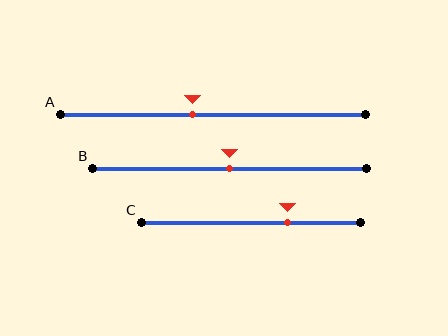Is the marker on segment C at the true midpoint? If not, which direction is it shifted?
No, the marker on segment C is shifted to the right by about 17% of the segment length.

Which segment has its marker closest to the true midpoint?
Segment B has its marker closest to the true midpoint.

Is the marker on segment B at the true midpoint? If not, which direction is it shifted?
Yes, the marker on segment B is at the true midpoint.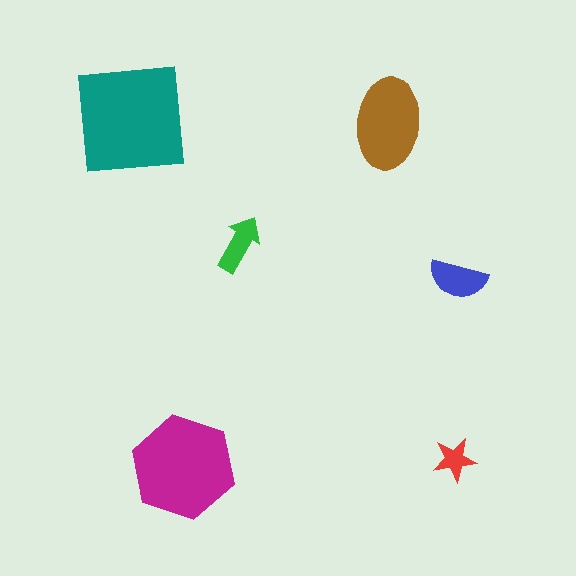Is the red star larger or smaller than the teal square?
Smaller.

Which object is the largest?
The teal square.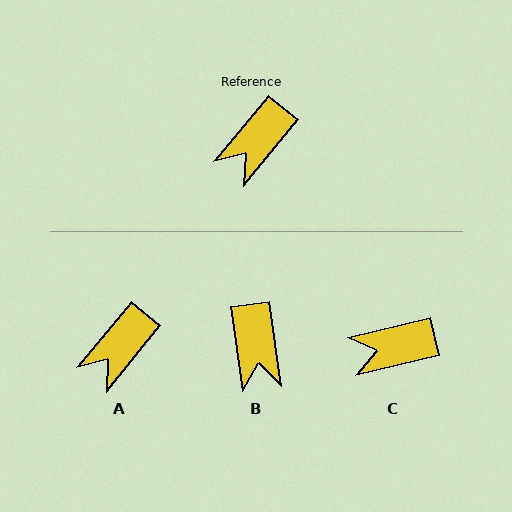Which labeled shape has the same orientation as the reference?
A.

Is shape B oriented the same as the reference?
No, it is off by about 48 degrees.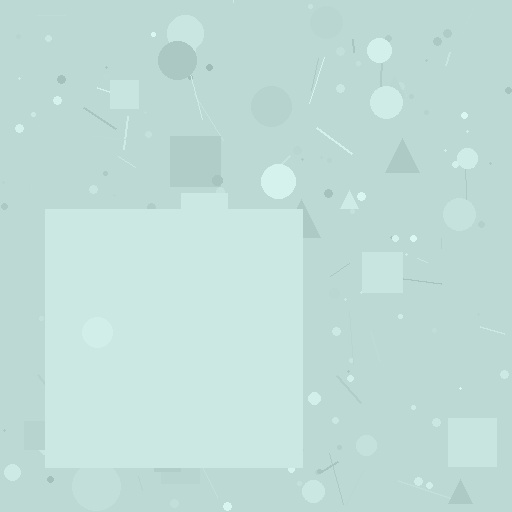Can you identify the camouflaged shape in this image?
The camouflaged shape is a square.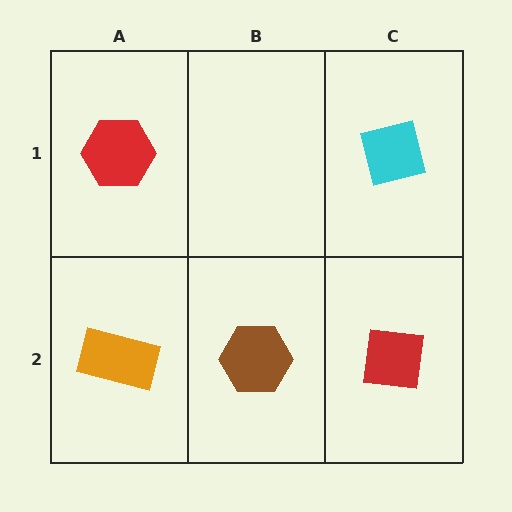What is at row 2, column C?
A red square.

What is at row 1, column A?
A red hexagon.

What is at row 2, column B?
A brown hexagon.